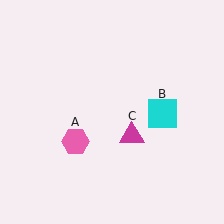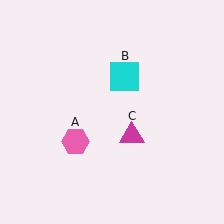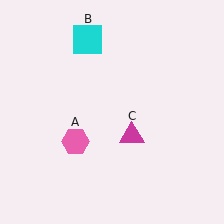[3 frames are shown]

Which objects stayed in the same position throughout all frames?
Pink hexagon (object A) and magenta triangle (object C) remained stationary.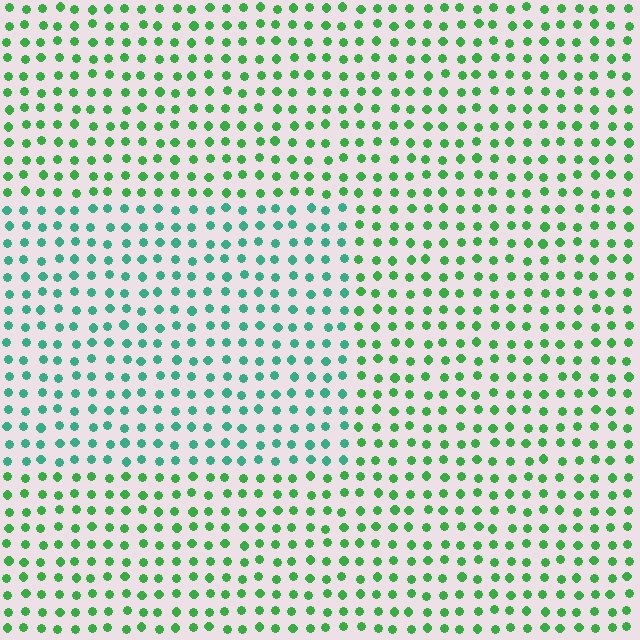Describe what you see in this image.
The image is filled with small green elements in a uniform arrangement. A rectangle-shaped region is visible where the elements are tinted to a slightly different hue, forming a subtle color boundary.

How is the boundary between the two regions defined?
The boundary is defined purely by a slight shift in hue (about 36 degrees). Spacing, size, and orientation are identical on both sides.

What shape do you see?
I see a rectangle.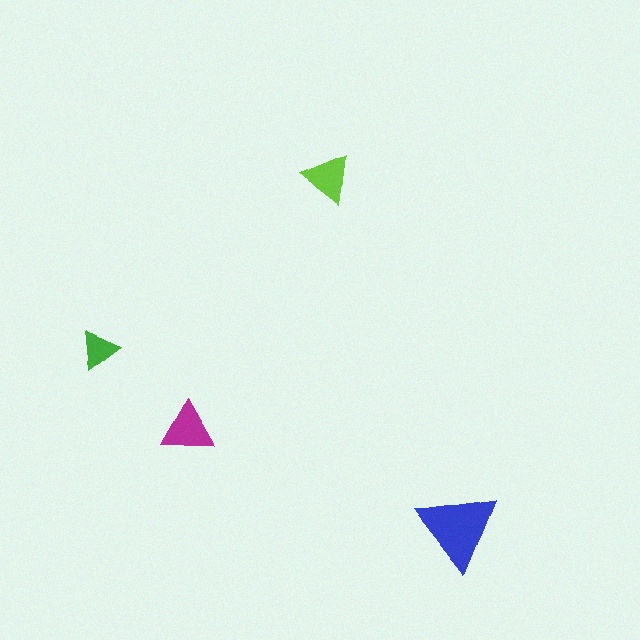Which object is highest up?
The lime triangle is topmost.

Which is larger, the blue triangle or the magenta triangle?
The blue one.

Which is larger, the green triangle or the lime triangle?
The lime one.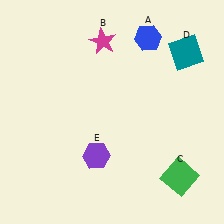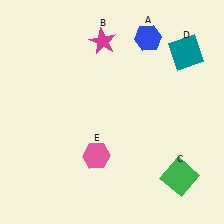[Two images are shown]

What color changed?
The hexagon (E) changed from purple in Image 1 to pink in Image 2.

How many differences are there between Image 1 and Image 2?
There is 1 difference between the two images.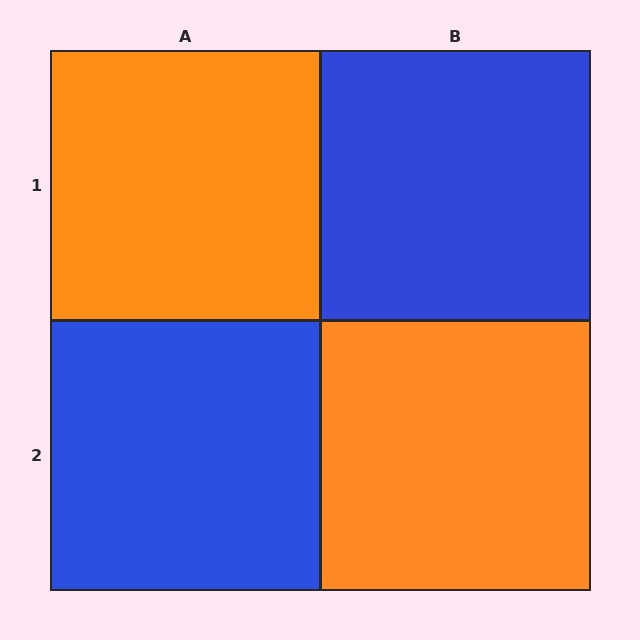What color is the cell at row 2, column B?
Orange.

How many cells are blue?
2 cells are blue.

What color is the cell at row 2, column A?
Blue.